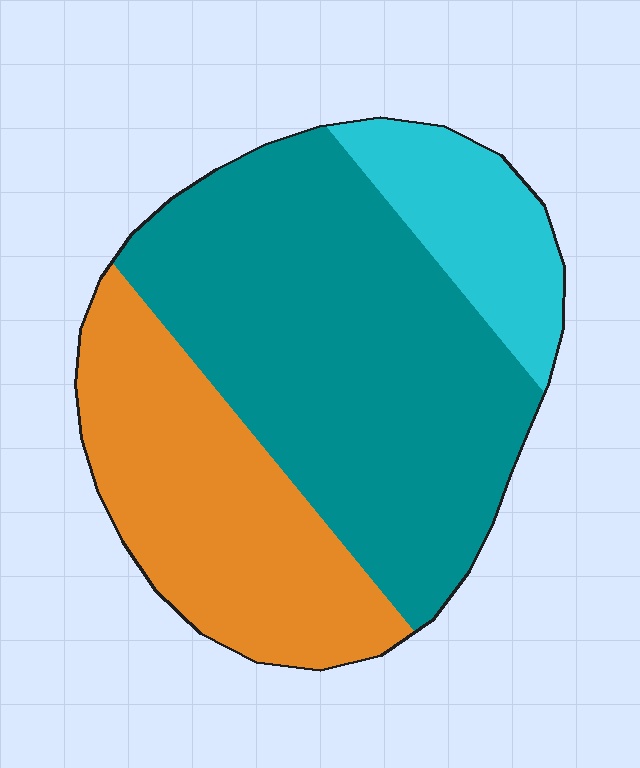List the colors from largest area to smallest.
From largest to smallest: teal, orange, cyan.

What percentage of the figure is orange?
Orange covers about 30% of the figure.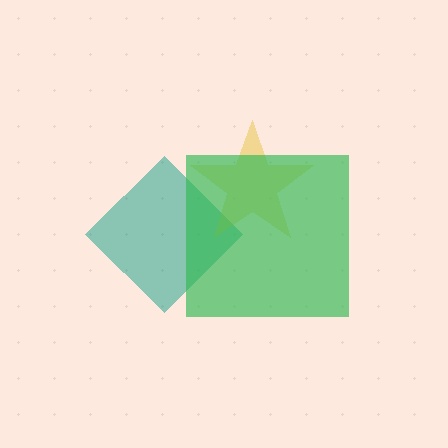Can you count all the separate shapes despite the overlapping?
Yes, there are 3 separate shapes.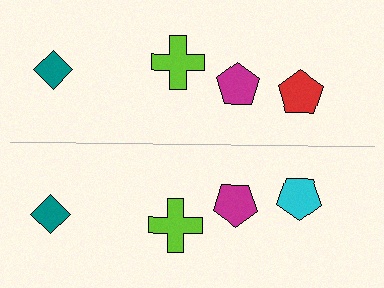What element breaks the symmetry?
The cyan pentagon on the bottom side breaks the symmetry — its mirror counterpart is red.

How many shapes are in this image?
There are 8 shapes in this image.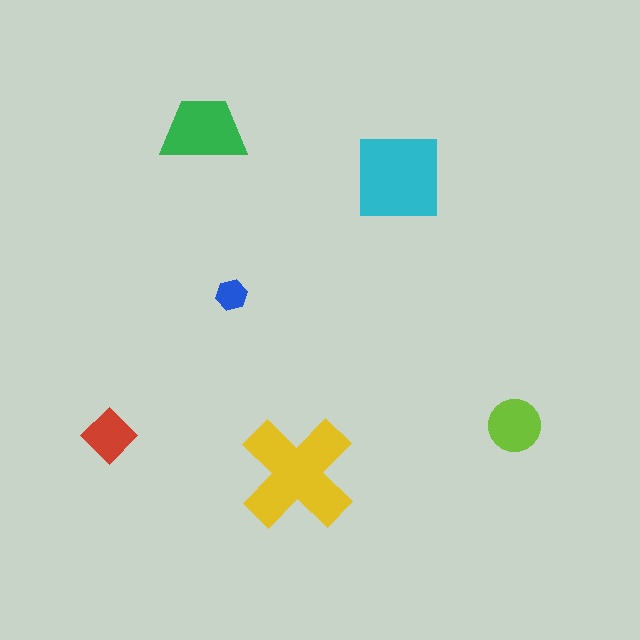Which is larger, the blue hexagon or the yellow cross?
The yellow cross.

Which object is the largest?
The yellow cross.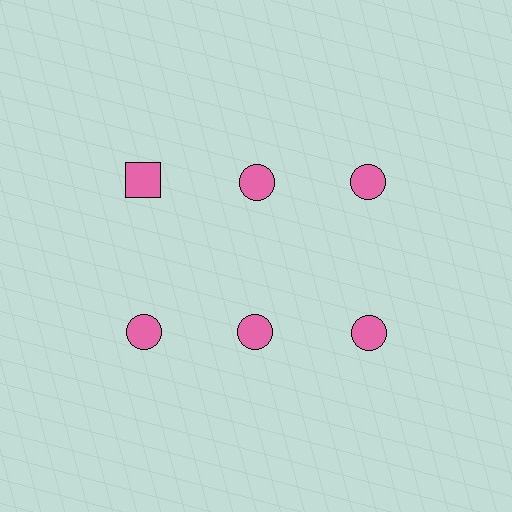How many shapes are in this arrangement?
There are 6 shapes arranged in a grid pattern.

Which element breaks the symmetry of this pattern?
The pink square in the top row, leftmost column breaks the symmetry. All other shapes are pink circles.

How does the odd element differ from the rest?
It has a different shape: square instead of circle.